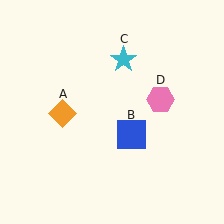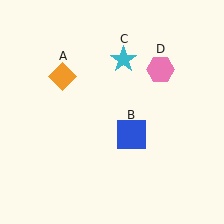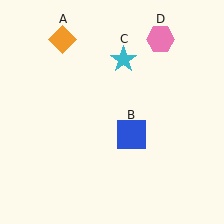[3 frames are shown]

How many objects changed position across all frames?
2 objects changed position: orange diamond (object A), pink hexagon (object D).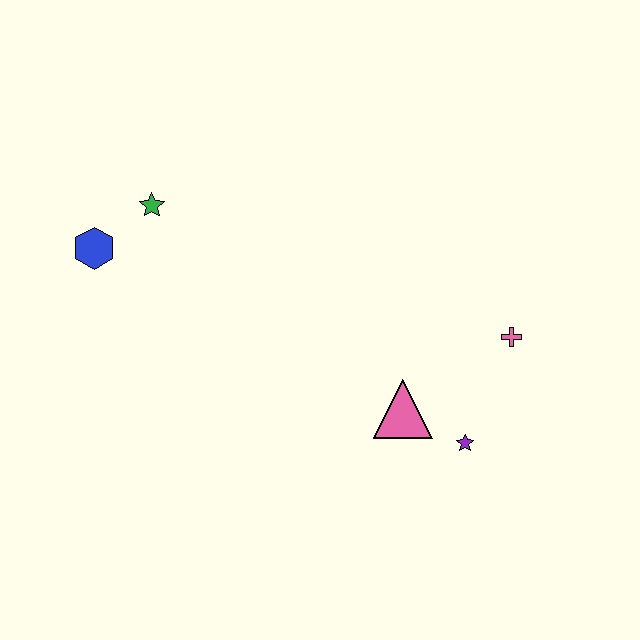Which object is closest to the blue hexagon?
The green star is closest to the blue hexagon.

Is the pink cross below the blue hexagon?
Yes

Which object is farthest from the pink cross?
The blue hexagon is farthest from the pink cross.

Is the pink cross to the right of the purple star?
Yes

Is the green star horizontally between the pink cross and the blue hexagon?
Yes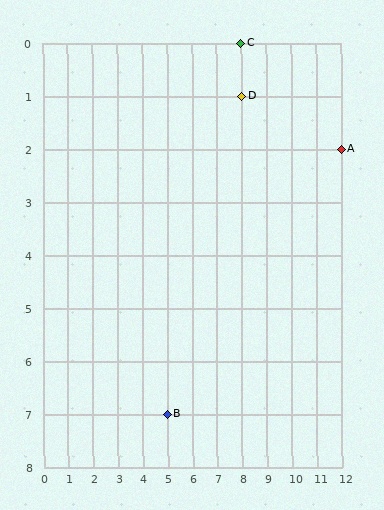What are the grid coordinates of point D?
Point D is at grid coordinates (8, 1).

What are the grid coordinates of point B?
Point B is at grid coordinates (5, 7).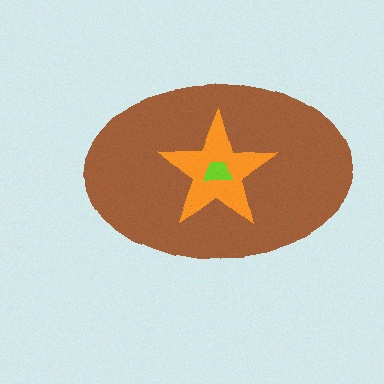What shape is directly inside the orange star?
The lime trapezoid.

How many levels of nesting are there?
3.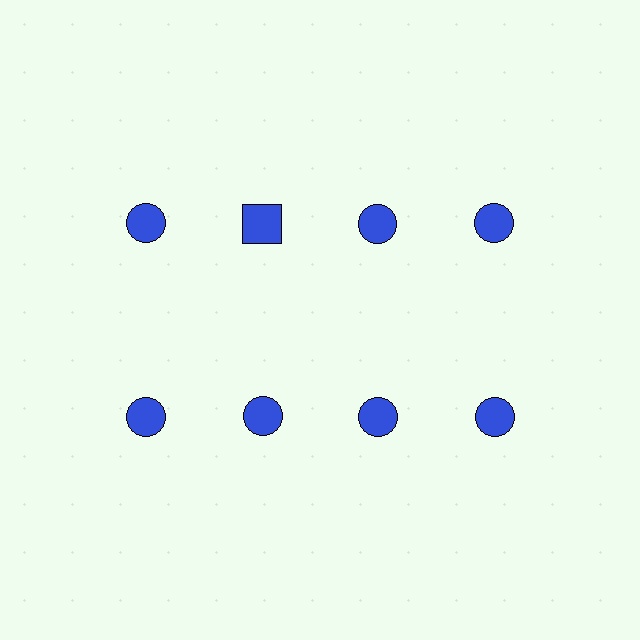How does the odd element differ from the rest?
It has a different shape: square instead of circle.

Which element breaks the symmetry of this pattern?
The blue square in the top row, second from left column breaks the symmetry. All other shapes are blue circles.